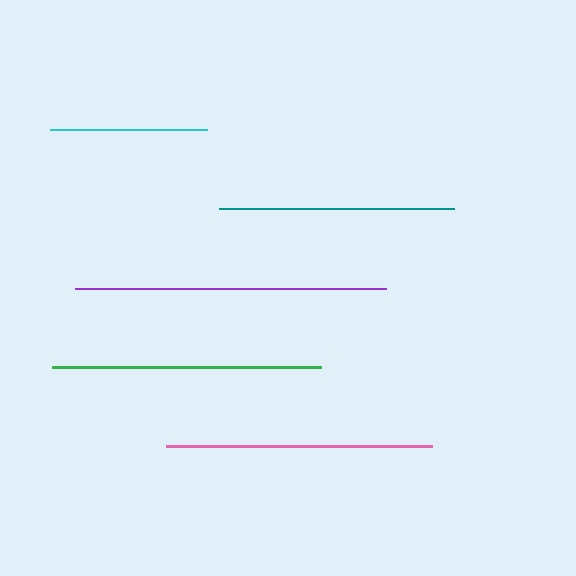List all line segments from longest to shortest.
From longest to shortest: purple, green, pink, teal, cyan.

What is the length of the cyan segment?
The cyan segment is approximately 157 pixels long.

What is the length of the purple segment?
The purple segment is approximately 311 pixels long.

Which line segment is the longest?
The purple line is the longest at approximately 311 pixels.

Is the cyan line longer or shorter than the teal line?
The teal line is longer than the cyan line.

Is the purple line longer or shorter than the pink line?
The purple line is longer than the pink line.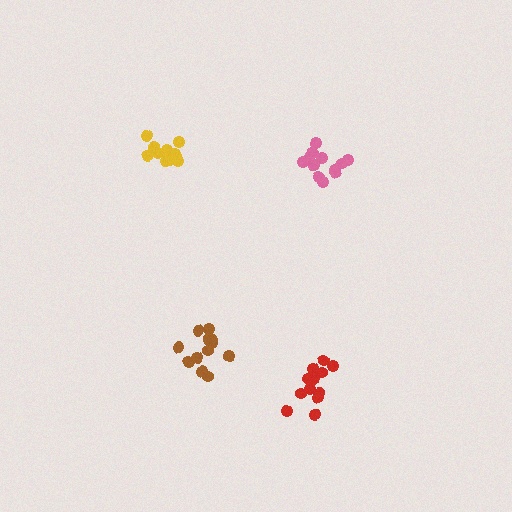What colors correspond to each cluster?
The clusters are colored: pink, brown, yellow, red.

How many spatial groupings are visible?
There are 4 spatial groupings.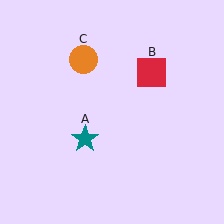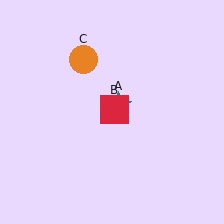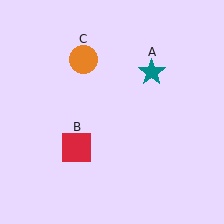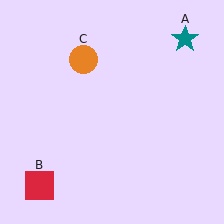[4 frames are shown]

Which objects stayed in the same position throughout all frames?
Orange circle (object C) remained stationary.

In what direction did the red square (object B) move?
The red square (object B) moved down and to the left.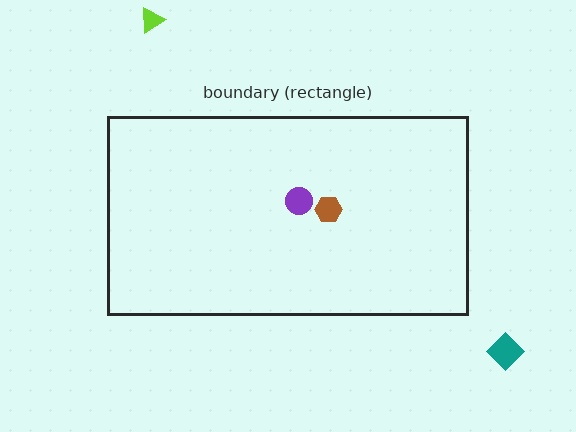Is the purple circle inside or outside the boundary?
Inside.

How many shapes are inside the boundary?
2 inside, 2 outside.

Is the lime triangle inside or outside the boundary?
Outside.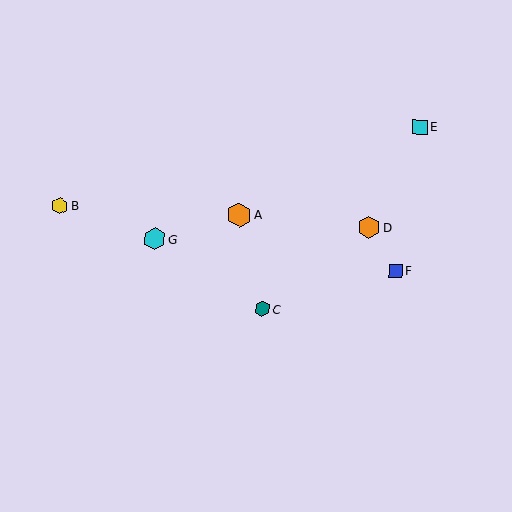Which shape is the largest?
The orange hexagon (labeled A) is the largest.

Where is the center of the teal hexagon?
The center of the teal hexagon is at (262, 309).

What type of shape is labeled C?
Shape C is a teal hexagon.